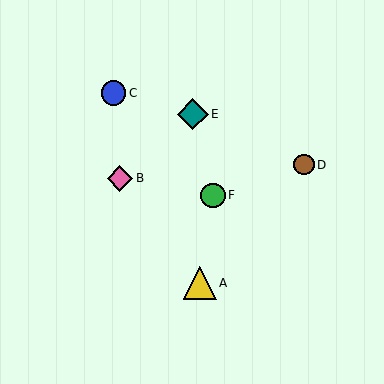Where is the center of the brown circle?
The center of the brown circle is at (304, 165).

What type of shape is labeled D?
Shape D is a brown circle.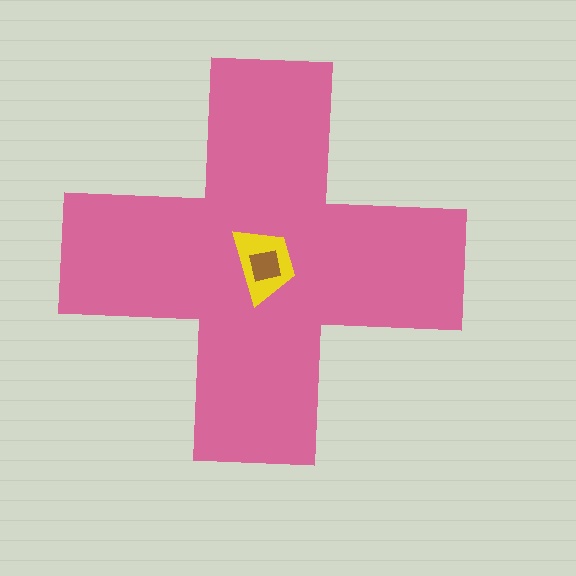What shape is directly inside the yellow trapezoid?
The brown square.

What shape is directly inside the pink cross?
The yellow trapezoid.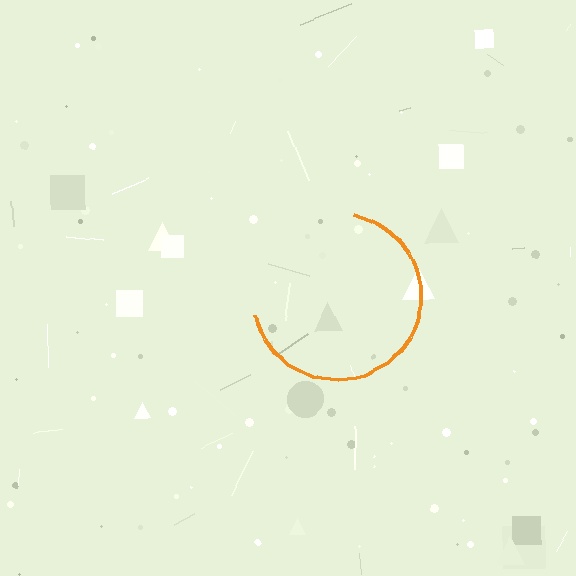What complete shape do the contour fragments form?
The contour fragments form a circle.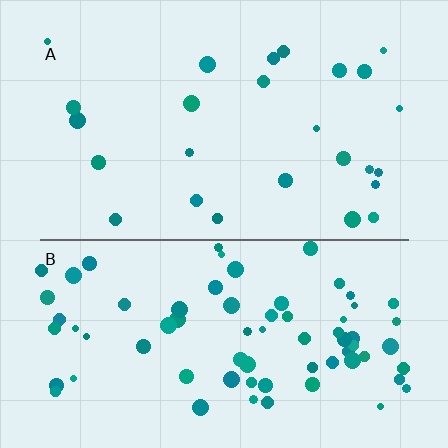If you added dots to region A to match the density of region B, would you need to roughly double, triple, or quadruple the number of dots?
Approximately triple.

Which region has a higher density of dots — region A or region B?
B (the bottom).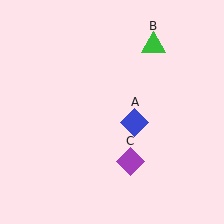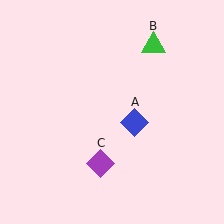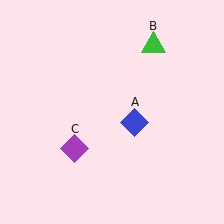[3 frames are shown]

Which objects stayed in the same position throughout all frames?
Blue diamond (object A) and green triangle (object B) remained stationary.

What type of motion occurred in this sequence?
The purple diamond (object C) rotated clockwise around the center of the scene.